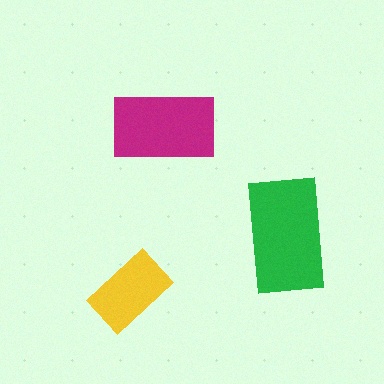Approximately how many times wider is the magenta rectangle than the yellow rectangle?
About 1.5 times wider.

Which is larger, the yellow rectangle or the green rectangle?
The green one.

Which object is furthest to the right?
The green rectangle is rightmost.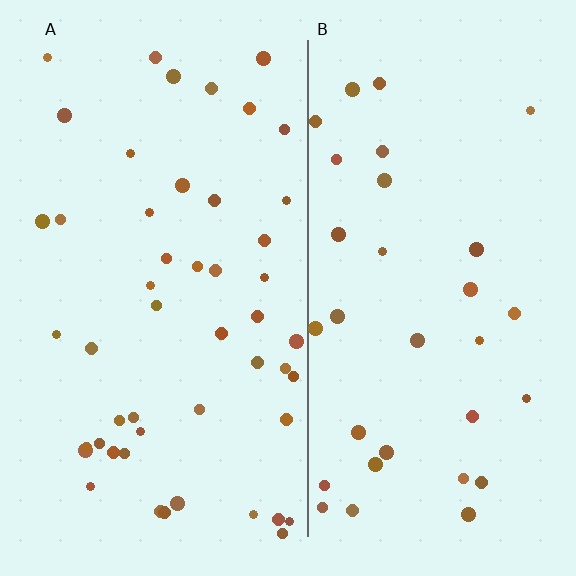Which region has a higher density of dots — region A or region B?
A (the left).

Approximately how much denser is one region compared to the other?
Approximately 1.5× — region A over region B.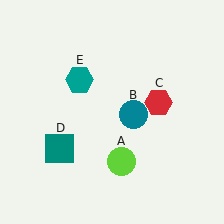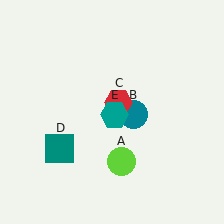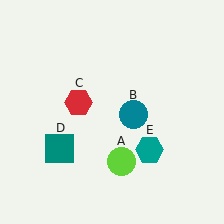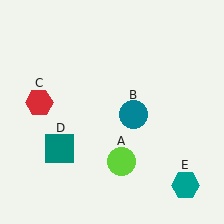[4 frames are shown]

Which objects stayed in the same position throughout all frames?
Lime circle (object A) and teal circle (object B) and teal square (object D) remained stationary.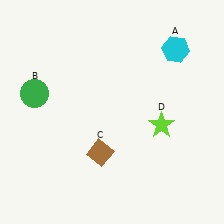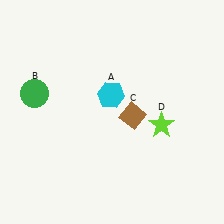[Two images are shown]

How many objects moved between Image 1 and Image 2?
2 objects moved between the two images.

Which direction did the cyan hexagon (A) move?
The cyan hexagon (A) moved left.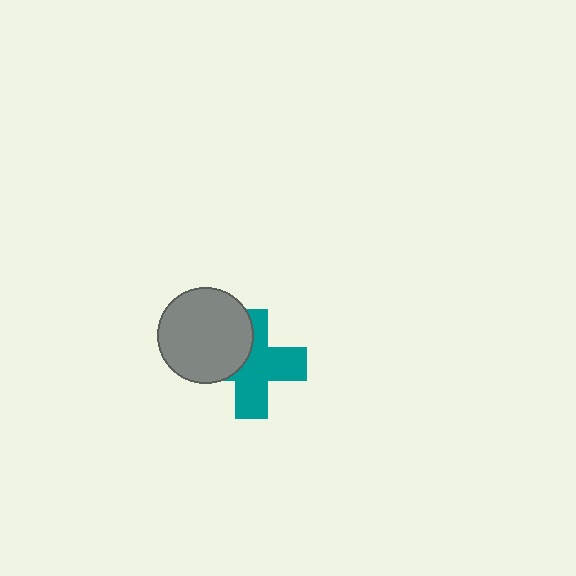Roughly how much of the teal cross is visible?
Most of it is visible (roughly 65%).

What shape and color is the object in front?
The object in front is a gray circle.